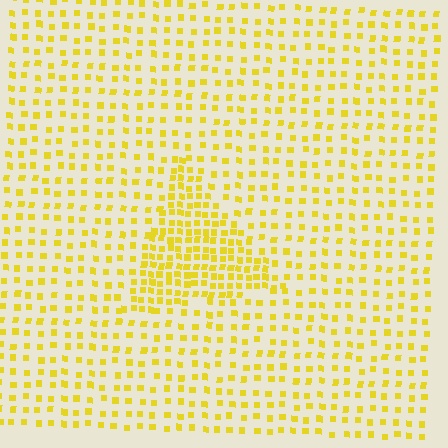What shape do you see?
I see a triangle.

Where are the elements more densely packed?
The elements are more densely packed inside the triangle boundary.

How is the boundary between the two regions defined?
The boundary is defined by a change in element density (approximately 2.1x ratio). All elements are the same color, size, and shape.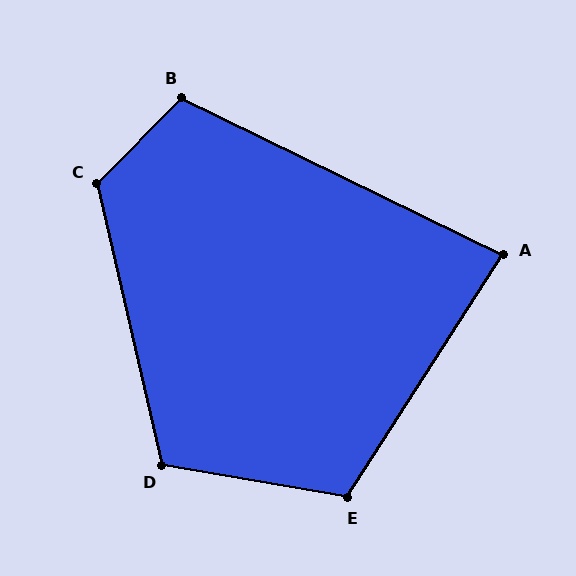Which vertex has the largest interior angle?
C, at approximately 122 degrees.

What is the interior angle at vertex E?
Approximately 113 degrees (obtuse).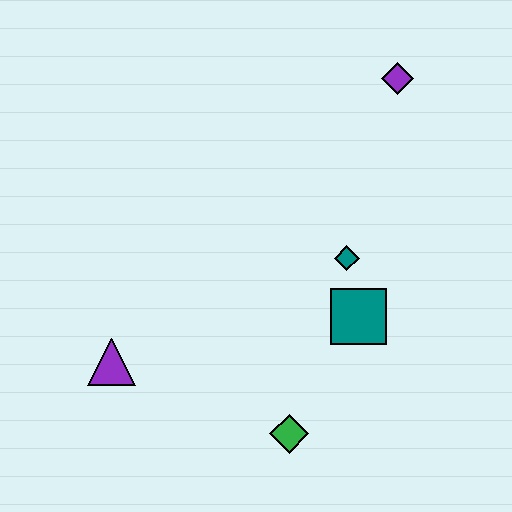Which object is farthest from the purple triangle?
The purple diamond is farthest from the purple triangle.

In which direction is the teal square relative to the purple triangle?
The teal square is to the right of the purple triangle.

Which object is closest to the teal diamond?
The teal square is closest to the teal diamond.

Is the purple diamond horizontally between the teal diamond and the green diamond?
No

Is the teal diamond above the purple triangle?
Yes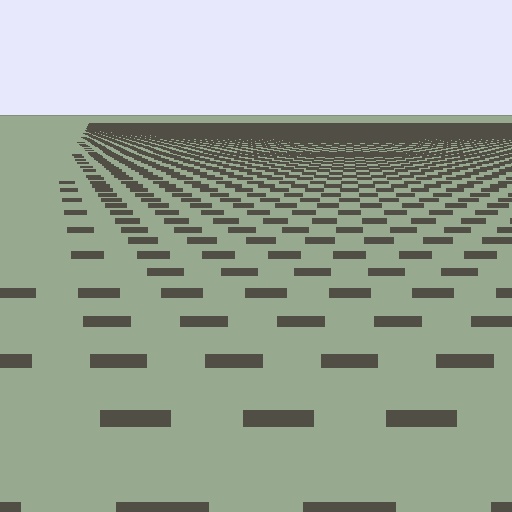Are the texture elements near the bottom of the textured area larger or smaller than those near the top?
Larger. Near the bottom, elements are closer to the viewer and appear at a bigger on-screen size.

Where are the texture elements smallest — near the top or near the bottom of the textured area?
Near the top.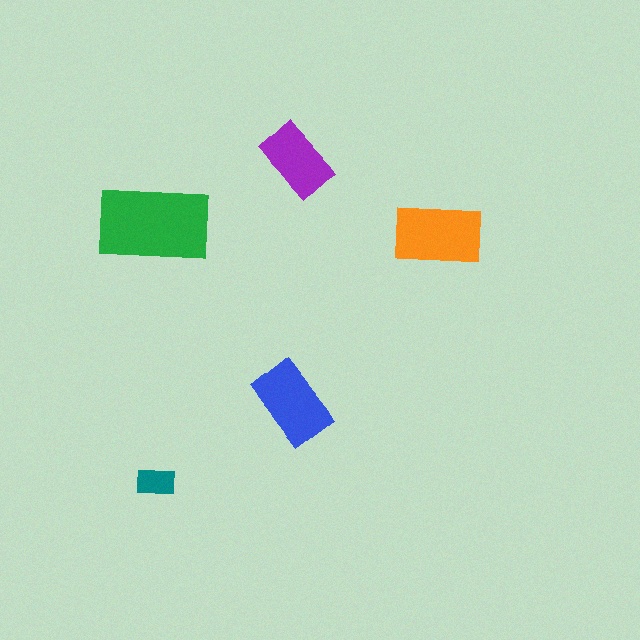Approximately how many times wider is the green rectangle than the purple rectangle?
About 1.5 times wider.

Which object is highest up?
The purple rectangle is topmost.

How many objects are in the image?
There are 5 objects in the image.